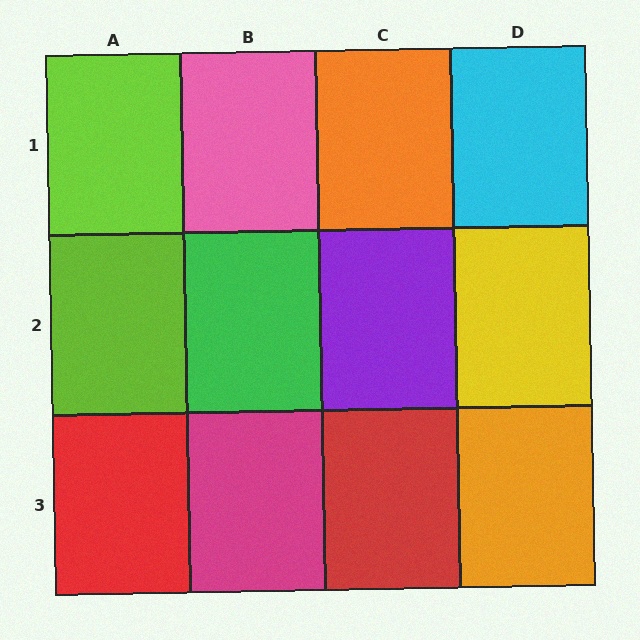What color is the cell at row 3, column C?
Red.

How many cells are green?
1 cell is green.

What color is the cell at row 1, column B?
Pink.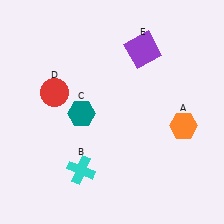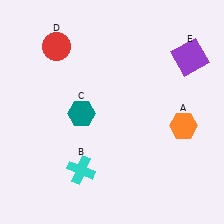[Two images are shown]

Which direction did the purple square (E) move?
The purple square (E) moved right.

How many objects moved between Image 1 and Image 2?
2 objects moved between the two images.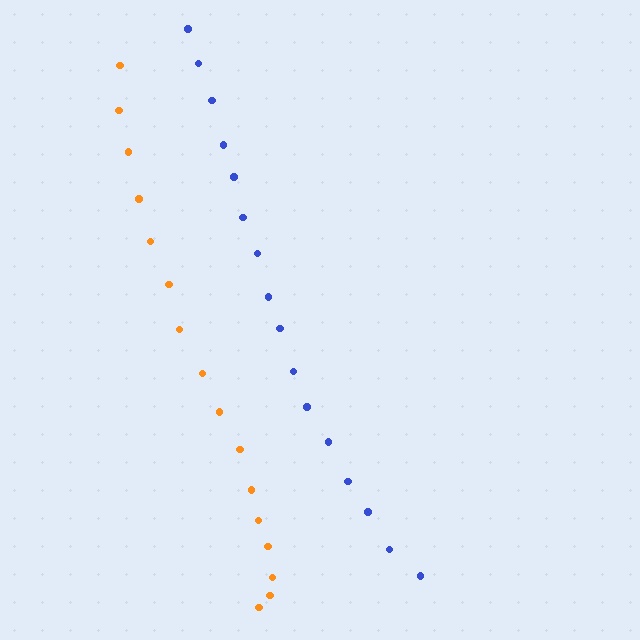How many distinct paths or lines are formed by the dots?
There are 2 distinct paths.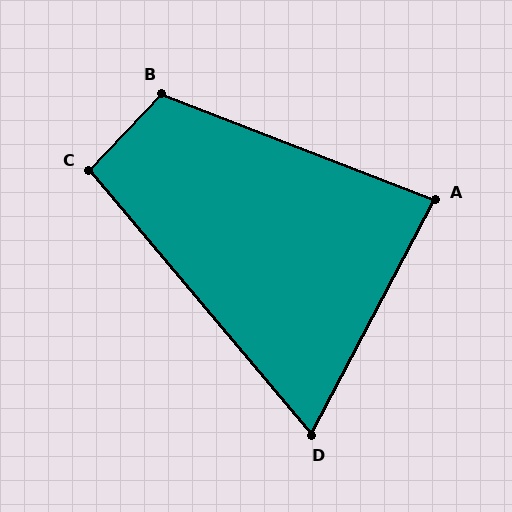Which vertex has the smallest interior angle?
D, at approximately 68 degrees.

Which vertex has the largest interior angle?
B, at approximately 112 degrees.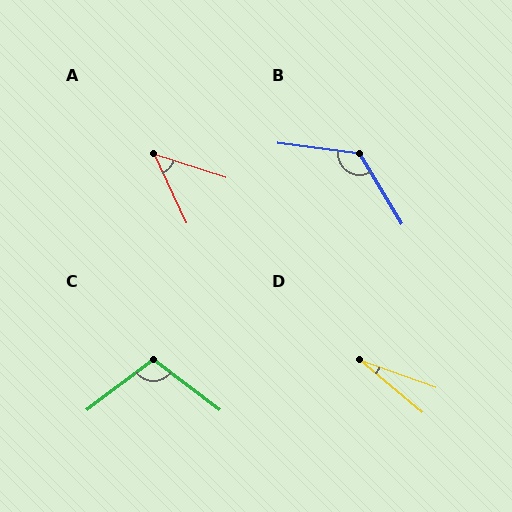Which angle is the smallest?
D, at approximately 20 degrees.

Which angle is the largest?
B, at approximately 128 degrees.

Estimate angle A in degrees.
Approximately 47 degrees.